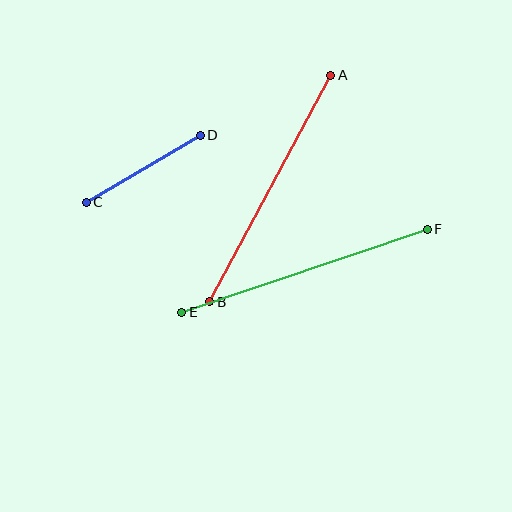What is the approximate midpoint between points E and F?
The midpoint is at approximately (304, 271) pixels.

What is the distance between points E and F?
The distance is approximately 259 pixels.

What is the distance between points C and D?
The distance is approximately 132 pixels.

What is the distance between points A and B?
The distance is approximately 257 pixels.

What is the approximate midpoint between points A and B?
The midpoint is at approximately (270, 188) pixels.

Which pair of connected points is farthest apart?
Points E and F are farthest apart.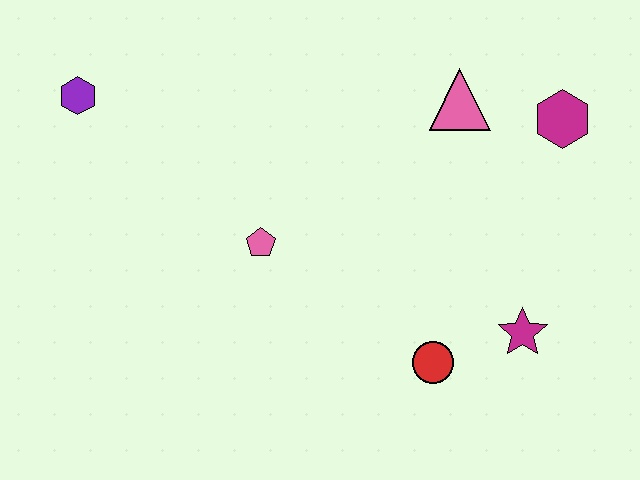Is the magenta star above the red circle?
Yes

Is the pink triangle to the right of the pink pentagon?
Yes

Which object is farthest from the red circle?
The purple hexagon is farthest from the red circle.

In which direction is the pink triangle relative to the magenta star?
The pink triangle is above the magenta star.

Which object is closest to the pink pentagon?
The red circle is closest to the pink pentagon.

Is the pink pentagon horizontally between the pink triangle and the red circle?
No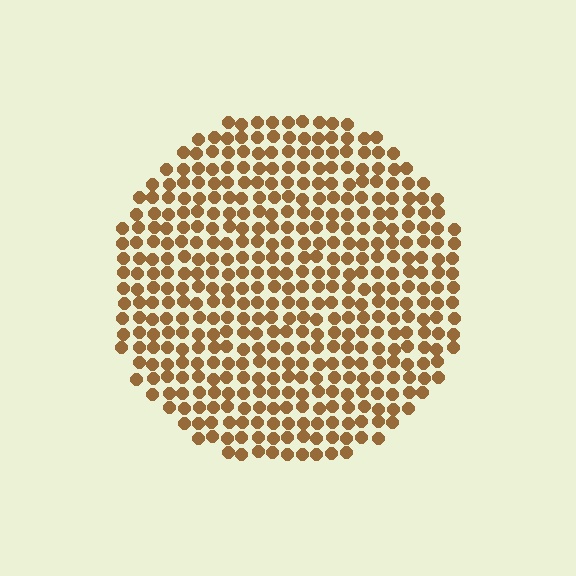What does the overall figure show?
The overall figure shows a circle.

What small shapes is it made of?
It is made of small circles.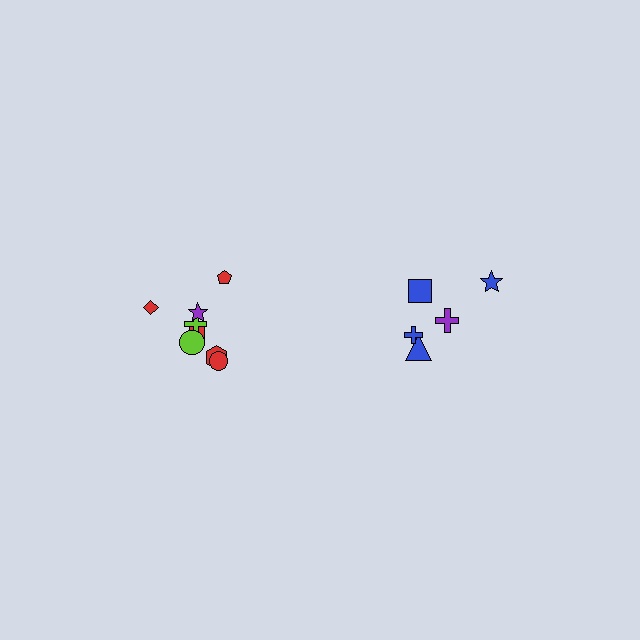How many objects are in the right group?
There are 5 objects.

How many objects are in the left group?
There are 8 objects.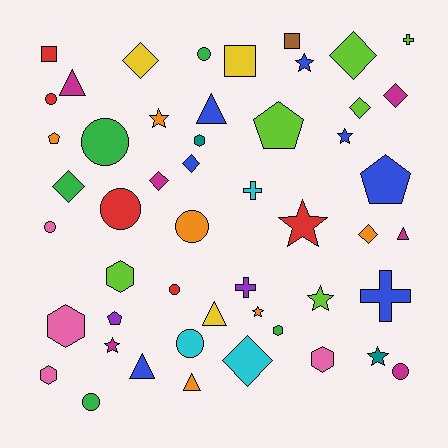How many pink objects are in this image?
There are 4 pink objects.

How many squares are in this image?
There are 3 squares.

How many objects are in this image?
There are 50 objects.